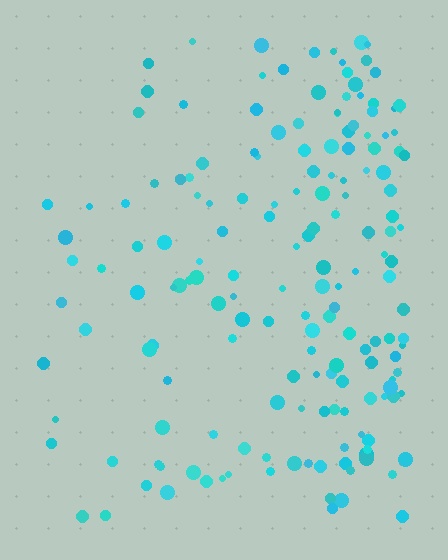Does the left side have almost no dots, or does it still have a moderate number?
Still a moderate number, just noticeably fewer than the right.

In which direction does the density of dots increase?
From left to right, with the right side densest.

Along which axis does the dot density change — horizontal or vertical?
Horizontal.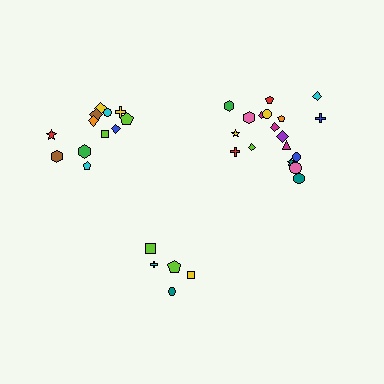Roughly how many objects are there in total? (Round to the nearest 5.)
Roughly 35 objects in total.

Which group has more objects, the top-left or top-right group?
The top-right group.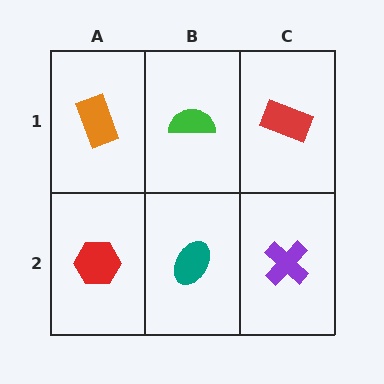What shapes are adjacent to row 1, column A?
A red hexagon (row 2, column A), a green semicircle (row 1, column B).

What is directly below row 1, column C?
A purple cross.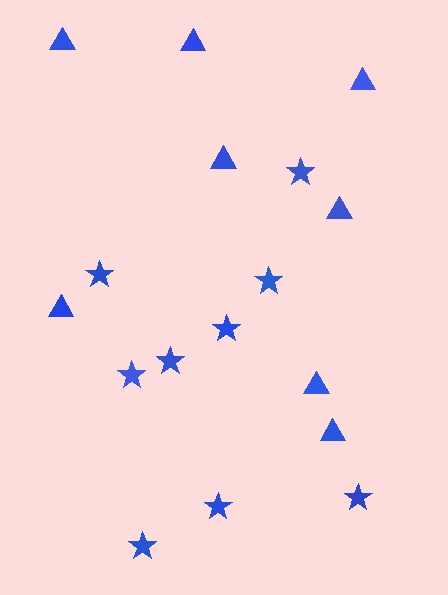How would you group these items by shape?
There are 2 groups: one group of stars (9) and one group of triangles (8).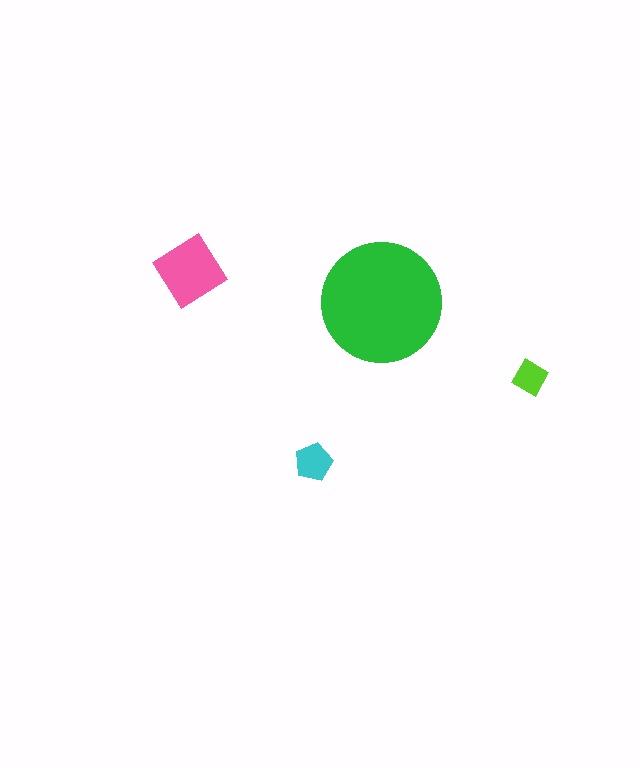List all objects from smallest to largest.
The lime square, the cyan pentagon, the pink diamond, the green circle.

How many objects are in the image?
There are 4 objects in the image.